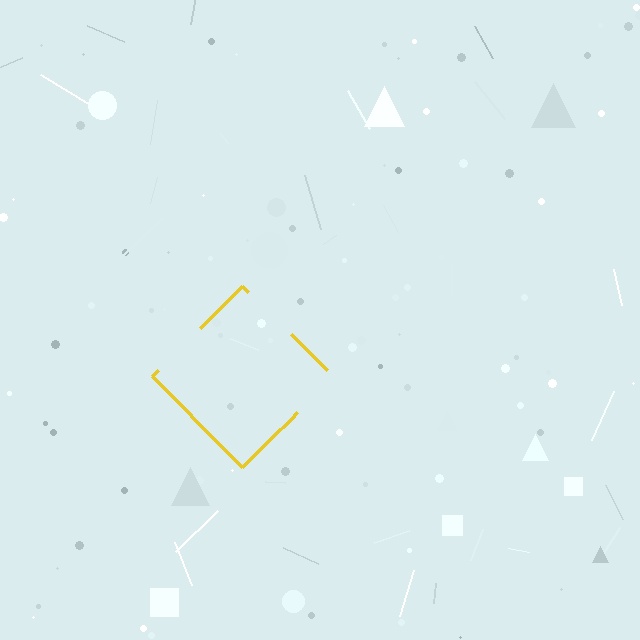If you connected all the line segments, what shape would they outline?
They would outline a diamond.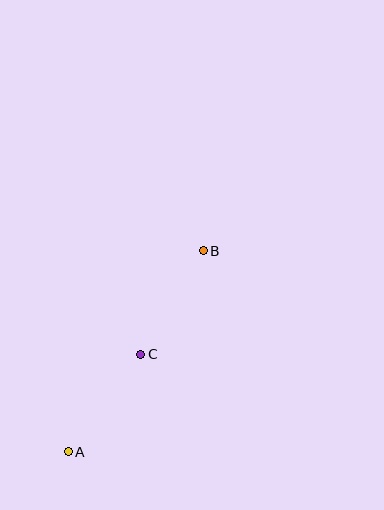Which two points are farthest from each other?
Points A and B are farthest from each other.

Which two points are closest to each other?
Points B and C are closest to each other.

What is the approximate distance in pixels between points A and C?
The distance between A and C is approximately 121 pixels.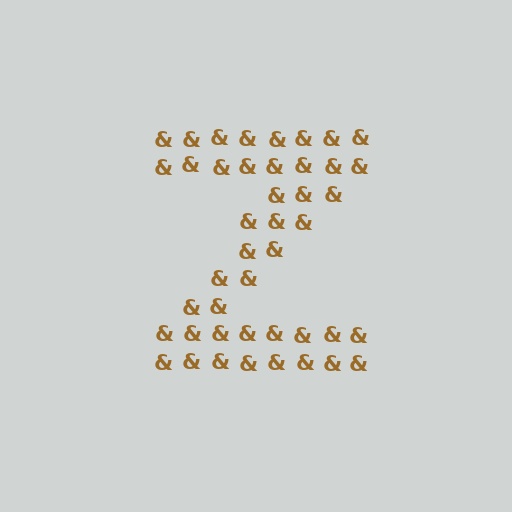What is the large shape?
The large shape is the letter Z.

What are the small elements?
The small elements are ampersands.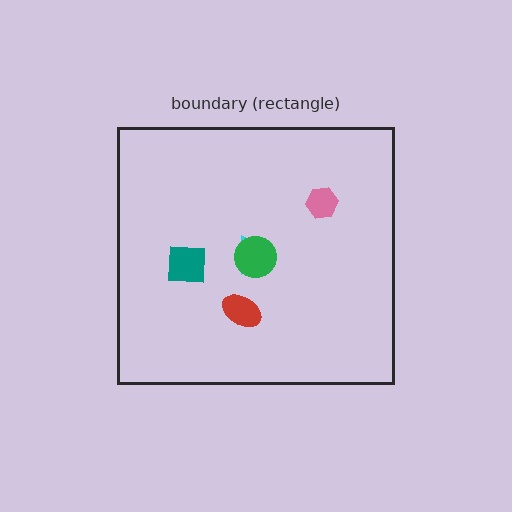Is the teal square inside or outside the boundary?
Inside.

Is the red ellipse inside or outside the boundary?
Inside.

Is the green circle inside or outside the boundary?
Inside.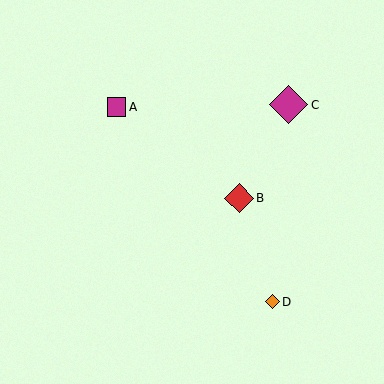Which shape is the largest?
The magenta diamond (labeled C) is the largest.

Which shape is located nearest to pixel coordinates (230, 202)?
The red diamond (labeled B) at (239, 198) is nearest to that location.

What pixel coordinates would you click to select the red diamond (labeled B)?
Click at (239, 198) to select the red diamond B.